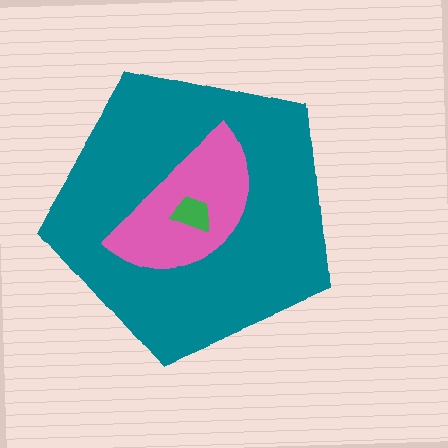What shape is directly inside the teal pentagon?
The pink semicircle.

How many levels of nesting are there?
3.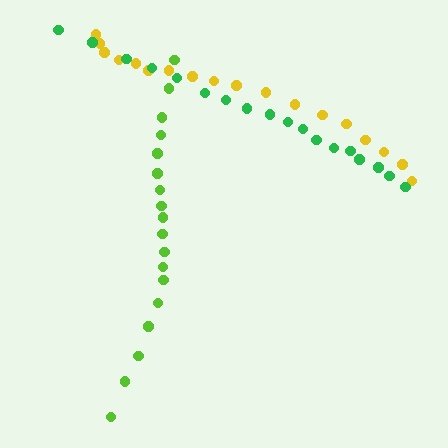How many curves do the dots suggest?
There are 3 distinct paths.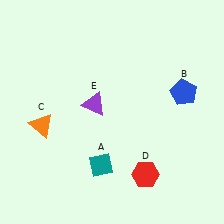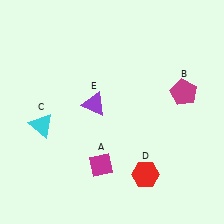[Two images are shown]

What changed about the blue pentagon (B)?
In Image 1, B is blue. In Image 2, it changed to magenta.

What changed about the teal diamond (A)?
In Image 1, A is teal. In Image 2, it changed to magenta.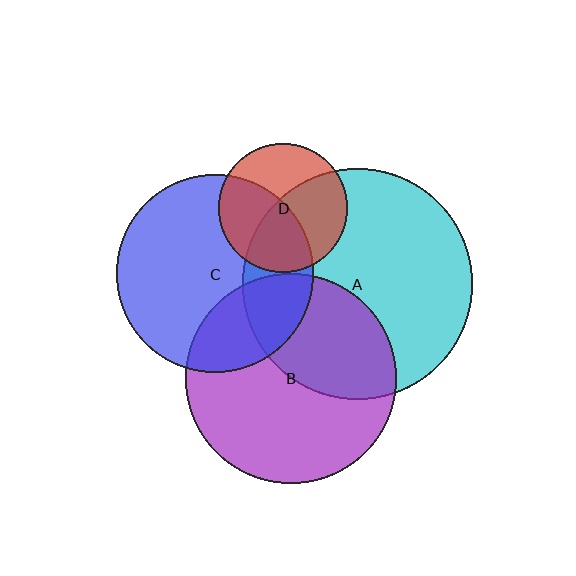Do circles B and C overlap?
Yes.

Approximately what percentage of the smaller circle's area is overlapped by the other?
Approximately 25%.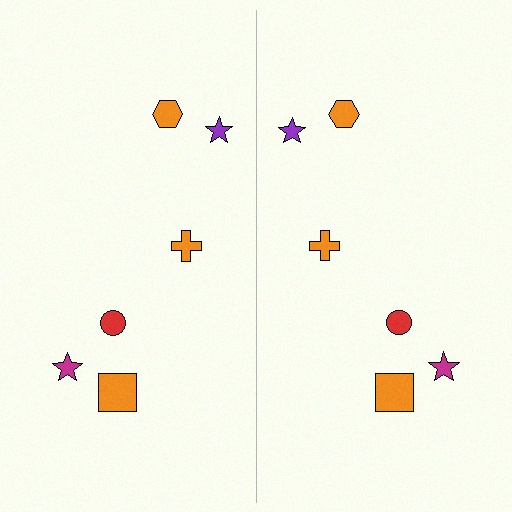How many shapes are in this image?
There are 12 shapes in this image.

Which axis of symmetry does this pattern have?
The pattern has a vertical axis of symmetry running through the center of the image.